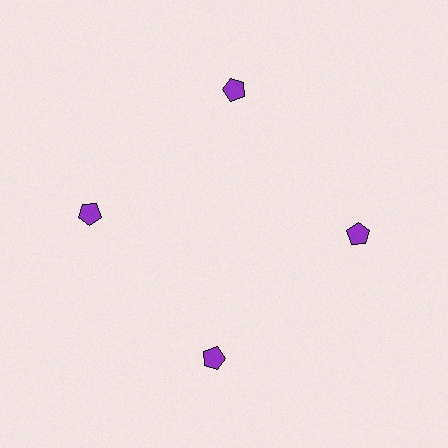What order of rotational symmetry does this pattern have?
This pattern has 4-fold rotational symmetry.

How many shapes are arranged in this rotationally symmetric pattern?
There are 4 shapes, arranged in 4 groups of 1.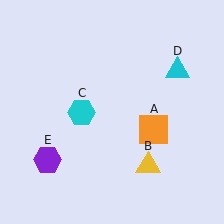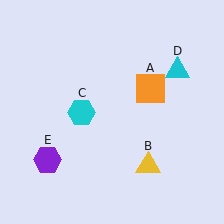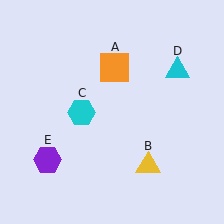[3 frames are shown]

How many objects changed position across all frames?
1 object changed position: orange square (object A).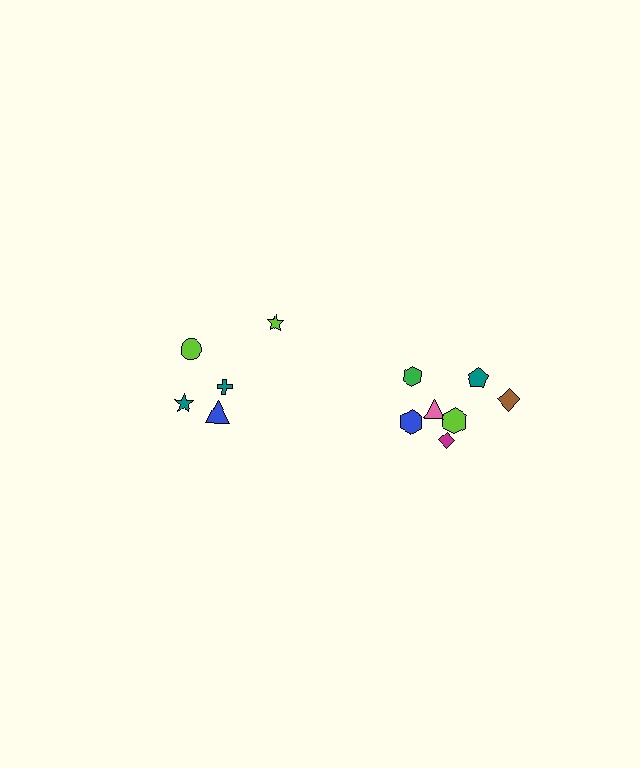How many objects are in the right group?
There are 7 objects.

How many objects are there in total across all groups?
There are 12 objects.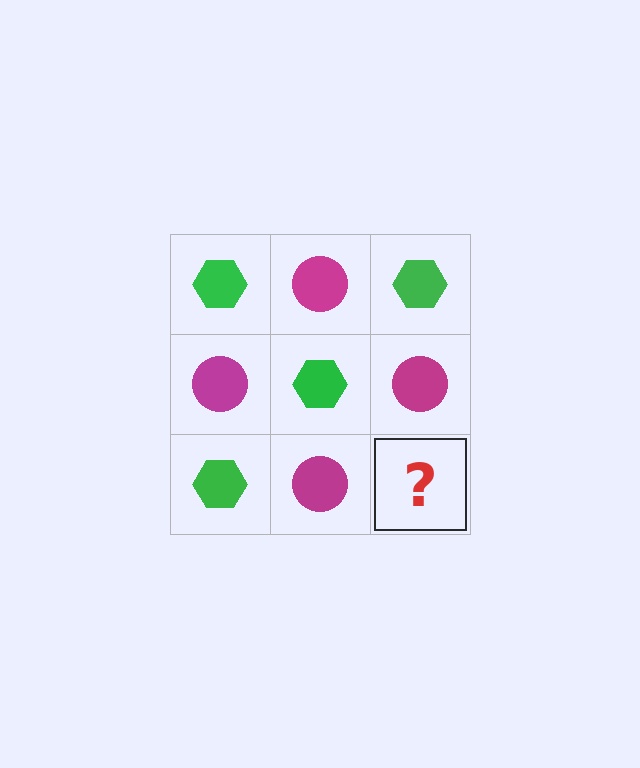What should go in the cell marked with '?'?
The missing cell should contain a green hexagon.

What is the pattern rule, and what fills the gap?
The rule is that it alternates green hexagon and magenta circle in a checkerboard pattern. The gap should be filled with a green hexagon.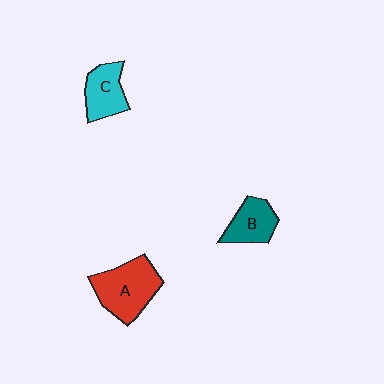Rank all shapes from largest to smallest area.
From largest to smallest: A (red), C (cyan), B (teal).